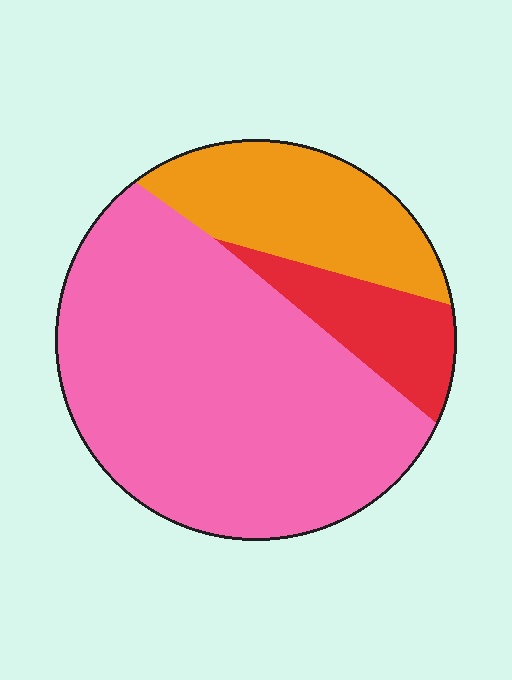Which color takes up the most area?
Pink, at roughly 65%.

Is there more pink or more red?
Pink.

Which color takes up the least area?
Red, at roughly 10%.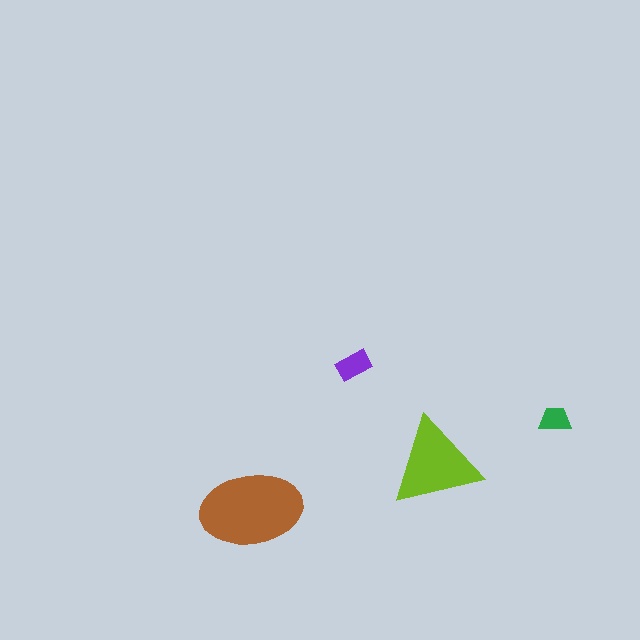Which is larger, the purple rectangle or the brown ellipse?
The brown ellipse.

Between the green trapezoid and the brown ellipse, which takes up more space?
The brown ellipse.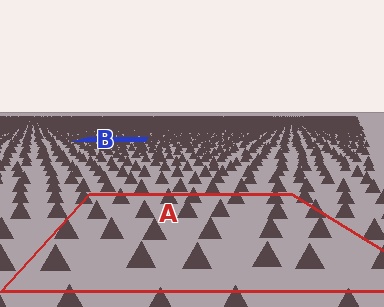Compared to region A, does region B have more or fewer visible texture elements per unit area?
Region B has more texture elements per unit area — they are packed more densely because it is farther away.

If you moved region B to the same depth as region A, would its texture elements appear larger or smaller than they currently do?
They would appear larger. At a closer depth, the same texture elements are projected at a bigger on-screen size.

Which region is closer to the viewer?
Region A is closer. The texture elements there are larger and more spread out.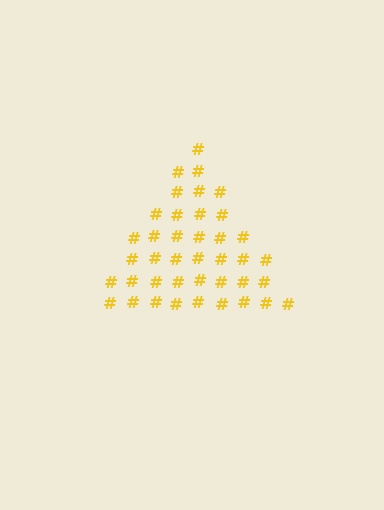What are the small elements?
The small elements are hash symbols.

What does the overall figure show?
The overall figure shows a triangle.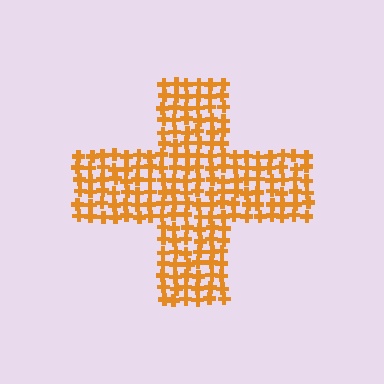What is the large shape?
The large shape is a cross.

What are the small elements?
The small elements are crosses.